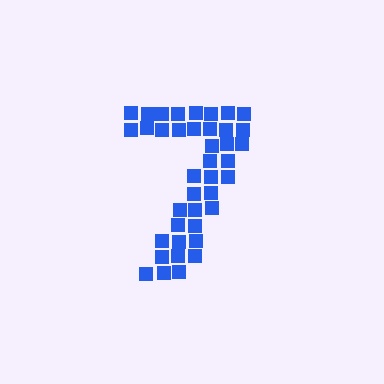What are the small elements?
The small elements are squares.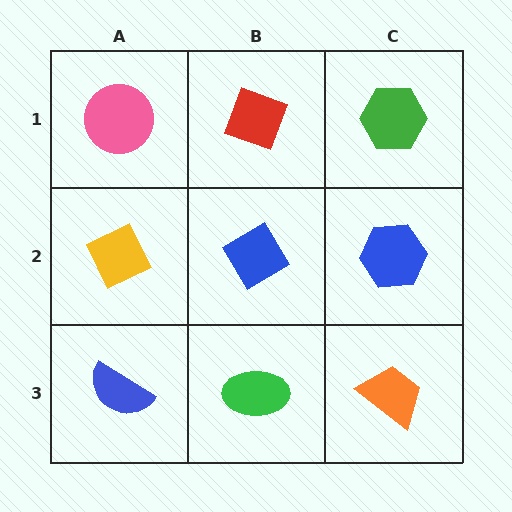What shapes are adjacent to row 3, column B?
A blue diamond (row 2, column B), a blue semicircle (row 3, column A), an orange trapezoid (row 3, column C).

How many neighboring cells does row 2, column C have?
3.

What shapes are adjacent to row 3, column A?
A yellow diamond (row 2, column A), a green ellipse (row 3, column B).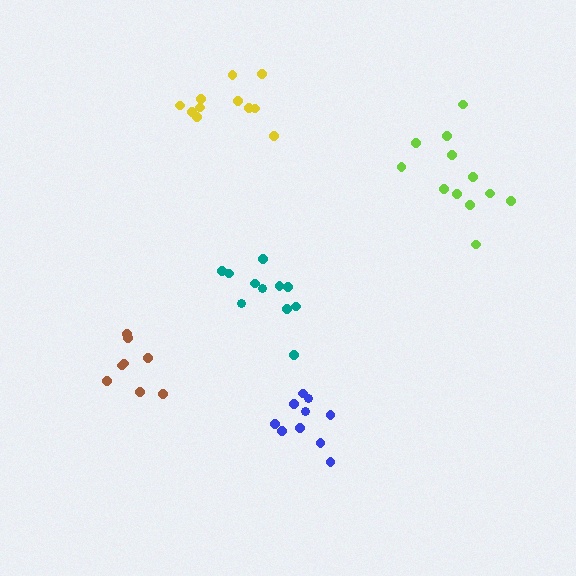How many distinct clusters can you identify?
There are 5 distinct clusters.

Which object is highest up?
The yellow cluster is topmost.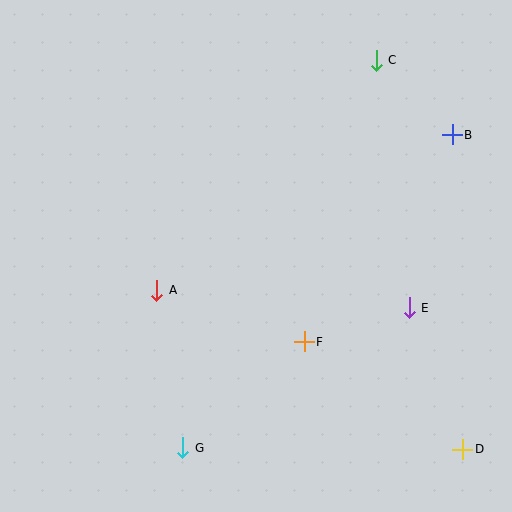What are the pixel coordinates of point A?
Point A is at (157, 290).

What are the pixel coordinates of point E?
Point E is at (409, 308).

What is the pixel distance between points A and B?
The distance between A and B is 334 pixels.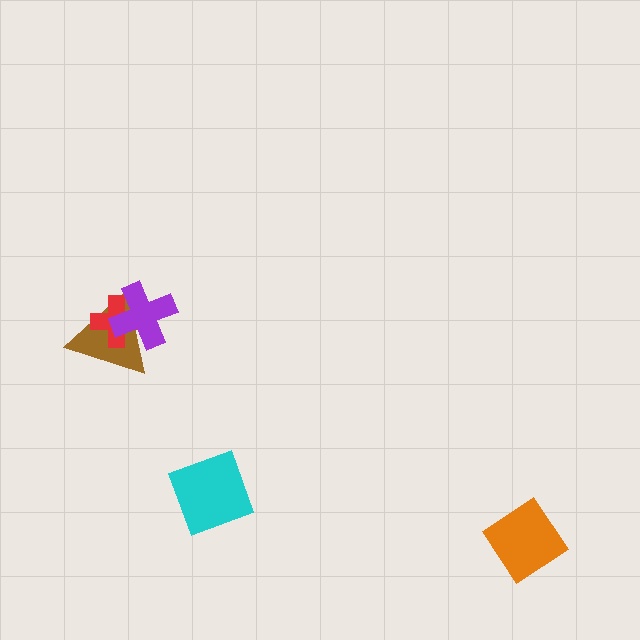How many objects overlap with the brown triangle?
2 objects overlap with the brown triangle.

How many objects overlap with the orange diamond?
0 objects overlap with the orange diamond.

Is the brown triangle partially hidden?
Yes, it is partially covered by another shape.